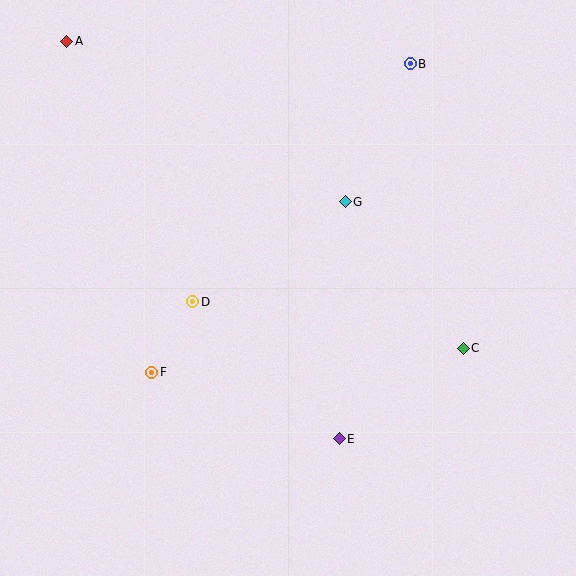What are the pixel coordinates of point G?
Point G is at (345, 202).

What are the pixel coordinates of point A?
Point A is at (67, 41).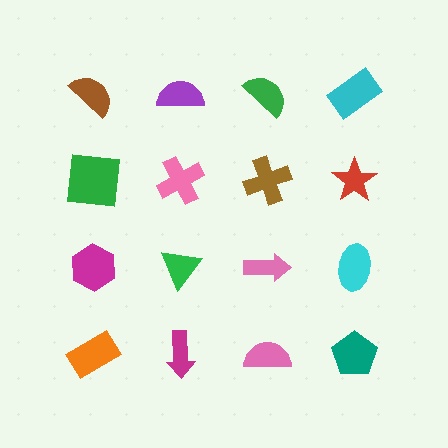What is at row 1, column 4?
A cyan rectangle.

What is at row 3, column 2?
A green triangle.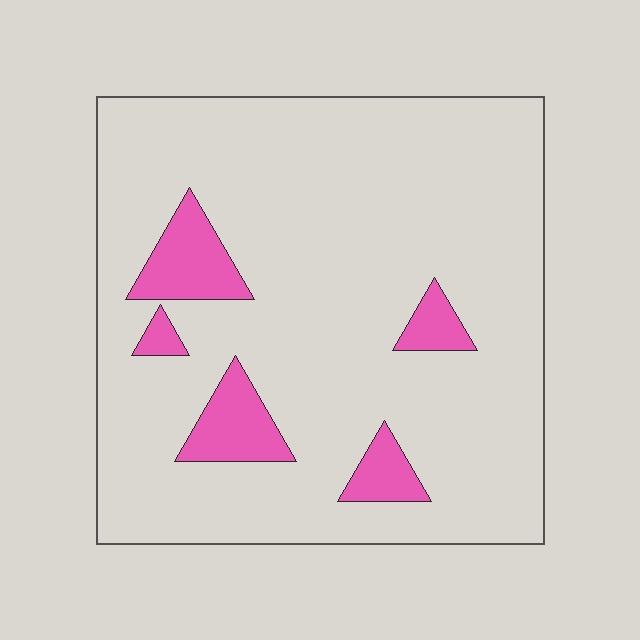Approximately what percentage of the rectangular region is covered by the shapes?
Approximately 10%.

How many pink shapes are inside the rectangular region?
5.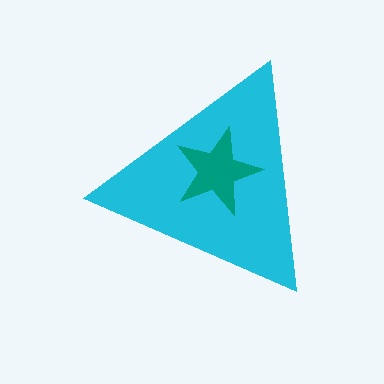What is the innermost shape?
The teal star.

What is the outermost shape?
The cyan triangle.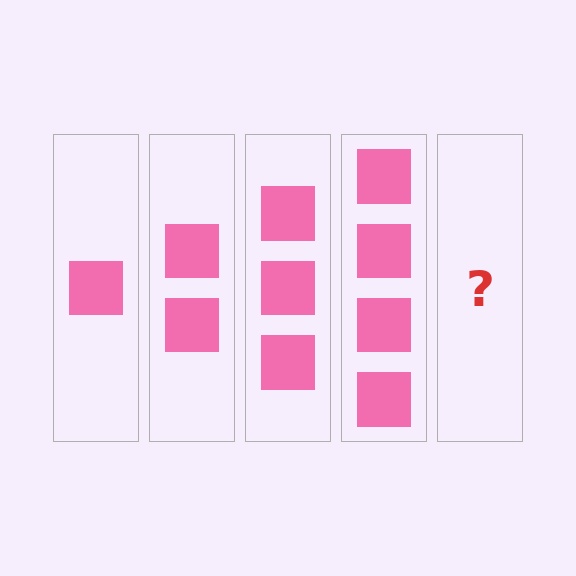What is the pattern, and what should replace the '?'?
The pattern is that each step adds one more square. The '?' should be 5 squares.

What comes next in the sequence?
The next element should be 5 squares.